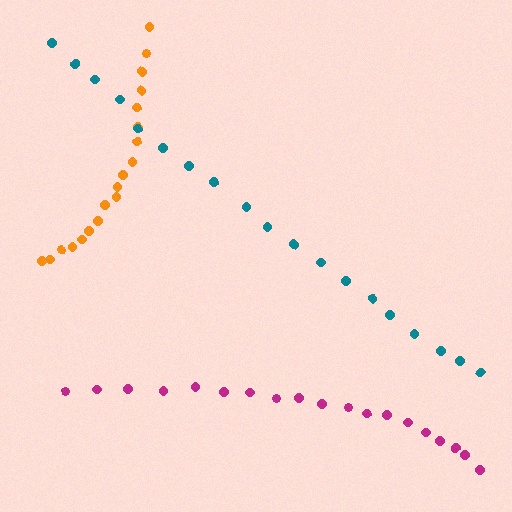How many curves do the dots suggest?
There are 3 distinct paths.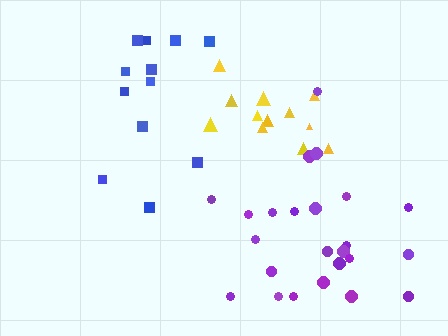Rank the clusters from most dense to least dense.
yellow, purple, blue.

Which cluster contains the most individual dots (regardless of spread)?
Purple (24).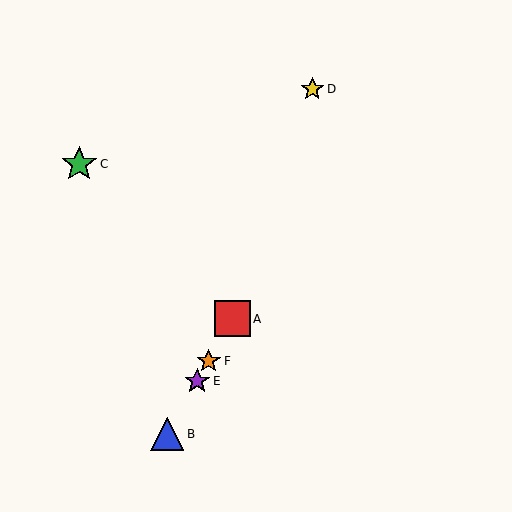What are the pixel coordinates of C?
Object C is at (79, 164).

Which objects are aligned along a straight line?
Objects A, B, E, F are aligned along a straight line.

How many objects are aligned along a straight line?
4 objects (A, B, E, F) are aligned along a straight line.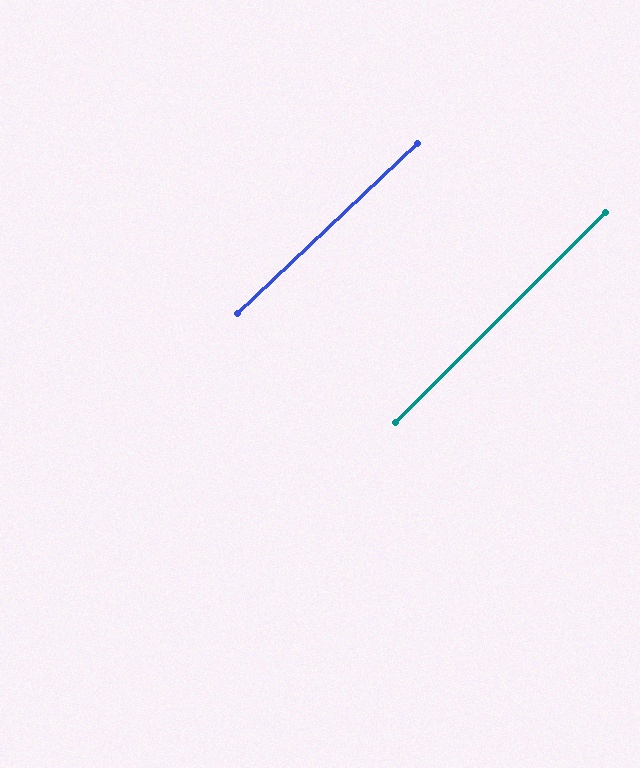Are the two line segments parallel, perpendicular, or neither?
Parallel — their directions differ by only 1.5°.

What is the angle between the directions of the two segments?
Approximately 2 degrees.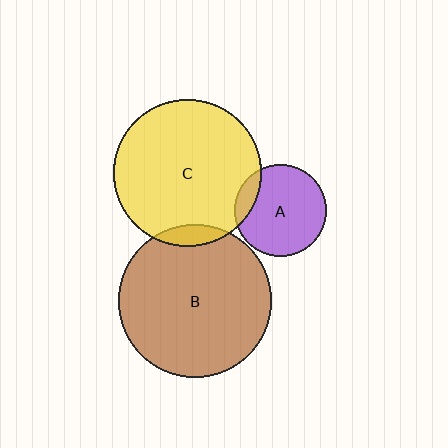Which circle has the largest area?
Circle B (brown).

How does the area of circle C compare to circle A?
Approximately 2.6 times.